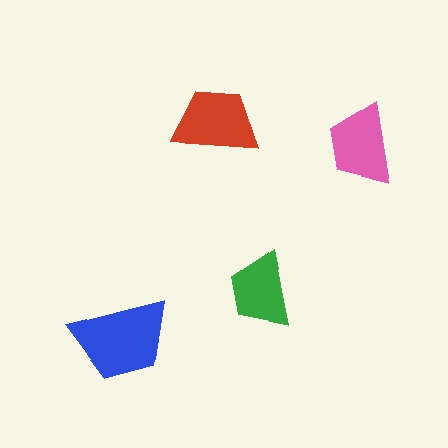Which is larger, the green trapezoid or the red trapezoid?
The red one.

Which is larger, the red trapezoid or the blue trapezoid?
The blue one.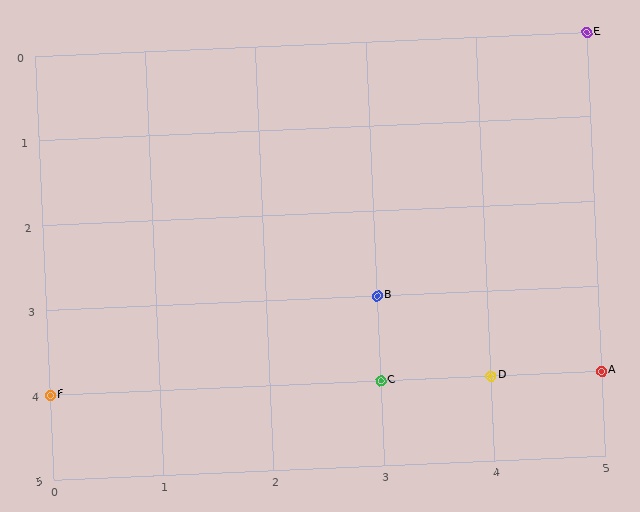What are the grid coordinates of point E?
Point E is at grid coordinates (5, 0).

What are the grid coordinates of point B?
Point B is at grid coordinates (3, 3).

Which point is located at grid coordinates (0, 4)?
Point F is at (0, 4).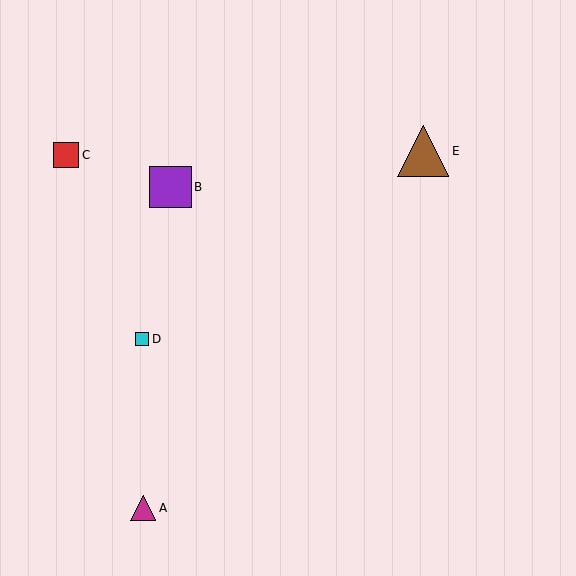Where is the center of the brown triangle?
The center of the brown triangle is at (423, 151).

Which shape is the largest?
The brown triangle (labeled E) is the largest.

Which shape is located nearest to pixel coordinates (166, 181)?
The purple square (labeled B) at (171, 187) is nearest to that location.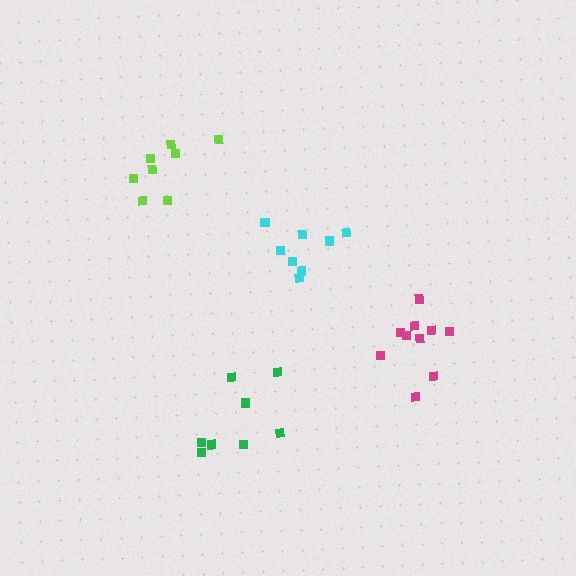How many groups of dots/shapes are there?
There are 4 groups.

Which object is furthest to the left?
The lime cluster is leftmost.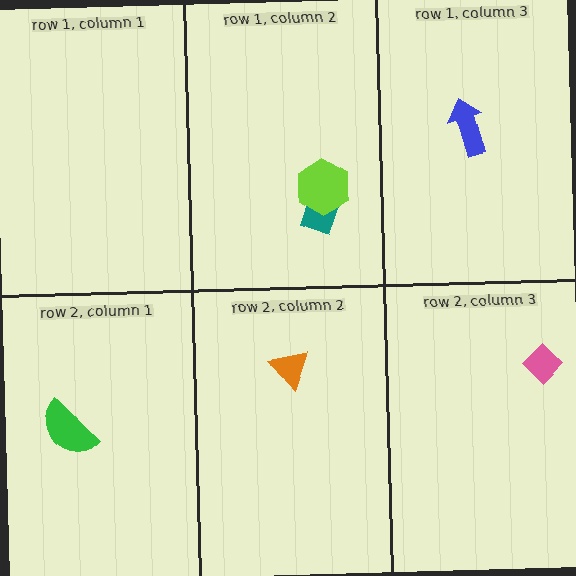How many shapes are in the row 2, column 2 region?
1.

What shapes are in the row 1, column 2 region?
The teal rectangle, the lime hexagon.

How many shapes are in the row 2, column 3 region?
1.